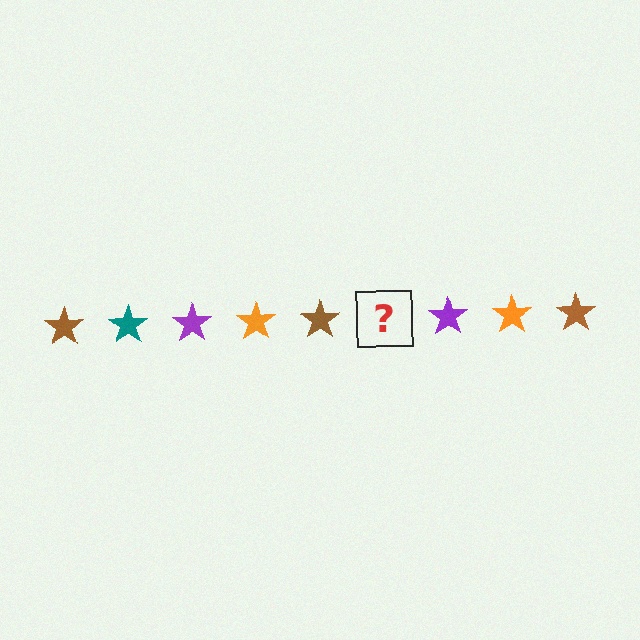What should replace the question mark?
The question mark should be replaced with a teal star.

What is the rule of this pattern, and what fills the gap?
The rule is that the pattern cycles through brown, teal, purple, orange stars. The gap should be filled with a teal star.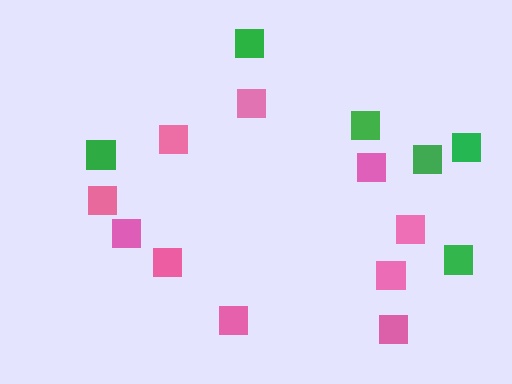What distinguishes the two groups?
There are 2 groups: one group of pink squares (10) and one group of green squares (6).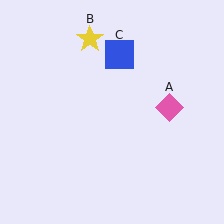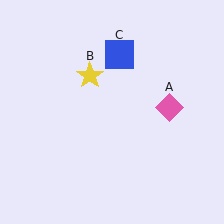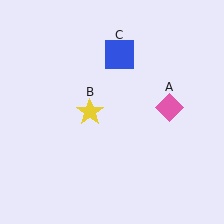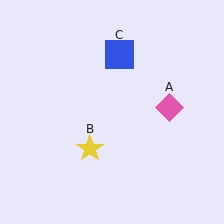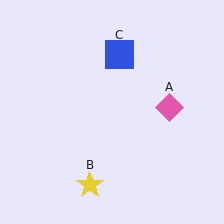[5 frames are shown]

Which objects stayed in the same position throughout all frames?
Pink diamond (object A) and blue square (object C) remained stationary.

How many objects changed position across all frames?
1 object changed position: yellow star (object B).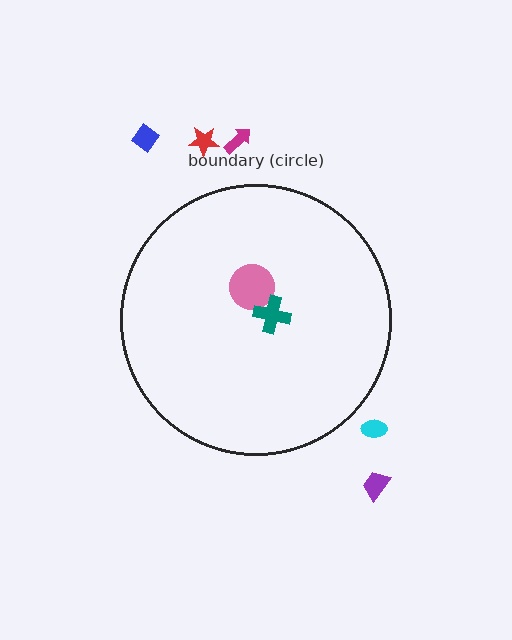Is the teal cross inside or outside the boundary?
Inside.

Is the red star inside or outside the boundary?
Outside.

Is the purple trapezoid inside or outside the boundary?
Outside.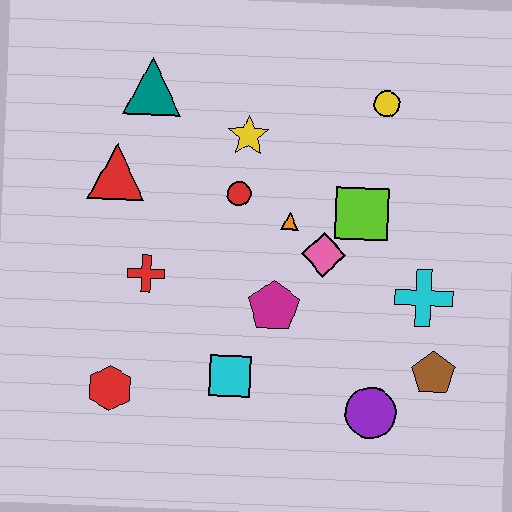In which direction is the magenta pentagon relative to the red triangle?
The magenta pentagon is to the right of the red triangle.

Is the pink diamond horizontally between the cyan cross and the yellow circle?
No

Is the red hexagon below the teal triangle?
Yes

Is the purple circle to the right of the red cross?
Yes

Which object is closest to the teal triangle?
The red triangle is closest to the teal triangle.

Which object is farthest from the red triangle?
The brown pentagon is farthest from the red triangle.